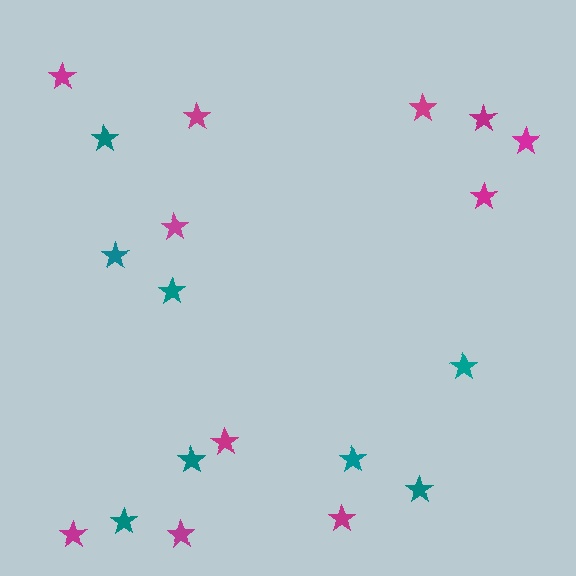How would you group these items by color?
There are 2 groups: one group of teal stars (8) and one group of magenta stars (11).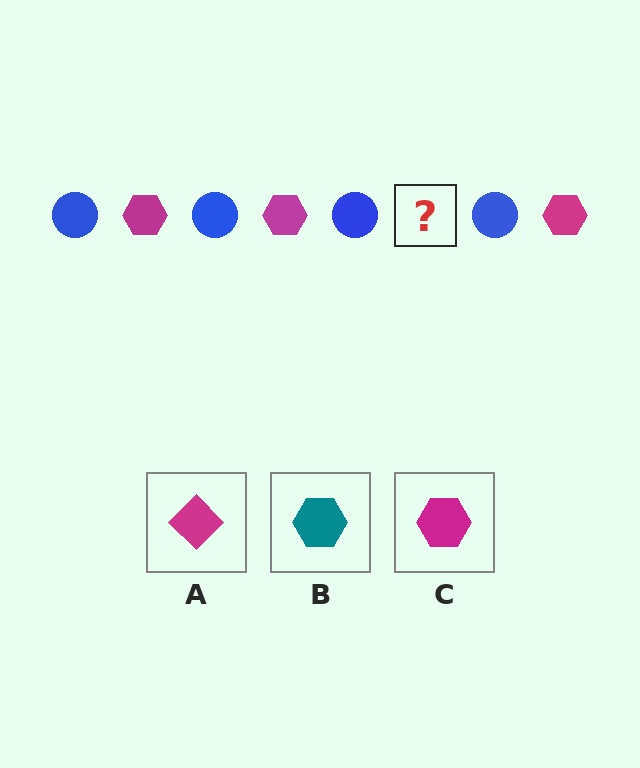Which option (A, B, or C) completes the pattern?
C.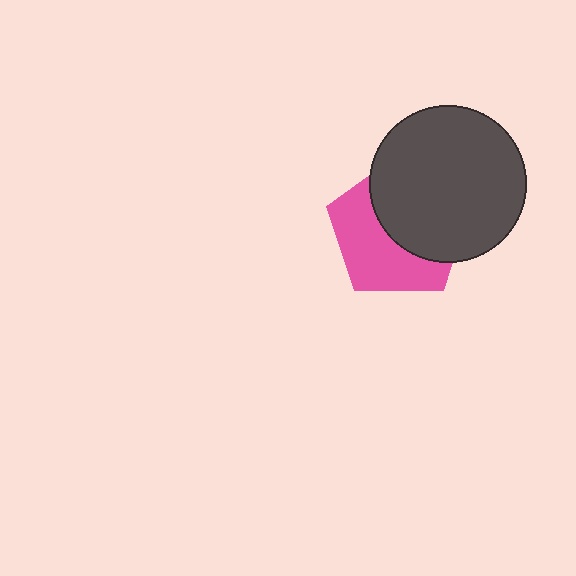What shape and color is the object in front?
The object in front is a dark gray circle.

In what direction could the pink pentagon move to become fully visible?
The pink pentagon could move toward the lower-left. That would shift it out from behind the dark gray circle entirely.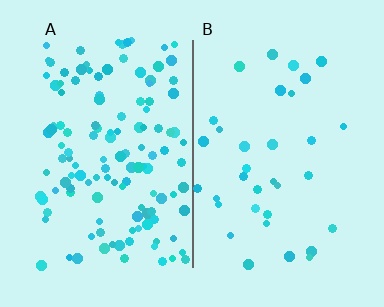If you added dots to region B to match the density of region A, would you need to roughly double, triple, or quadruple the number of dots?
Approximately quadruple.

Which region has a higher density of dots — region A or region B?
A (the left).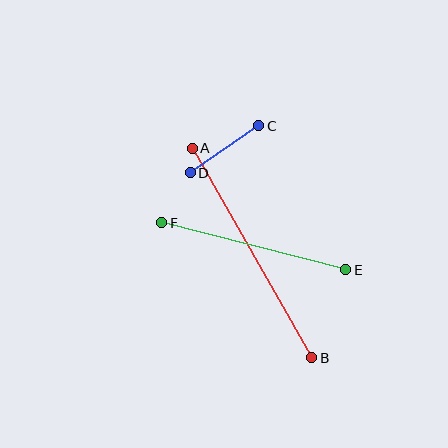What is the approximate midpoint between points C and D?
The midpoint is at approximately (225, 149) pixels.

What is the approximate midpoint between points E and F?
The midpoint is at approximately (254, 246) pixels.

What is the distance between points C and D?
The distance is approximately 83 pixels.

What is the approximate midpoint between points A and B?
The midpoint is at approximately (252, 253) pixels.